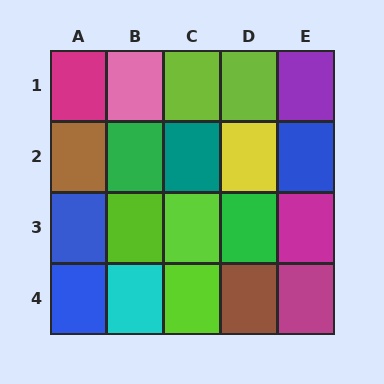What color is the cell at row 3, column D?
Green.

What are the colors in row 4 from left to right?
Blue, cyan, lime, brown, magenta.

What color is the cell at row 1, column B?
Pink.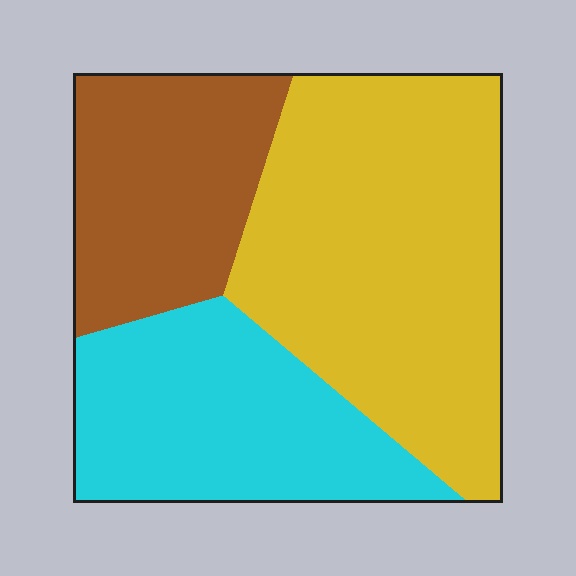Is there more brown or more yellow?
Yellow.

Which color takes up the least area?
Brown, at roughly 25%.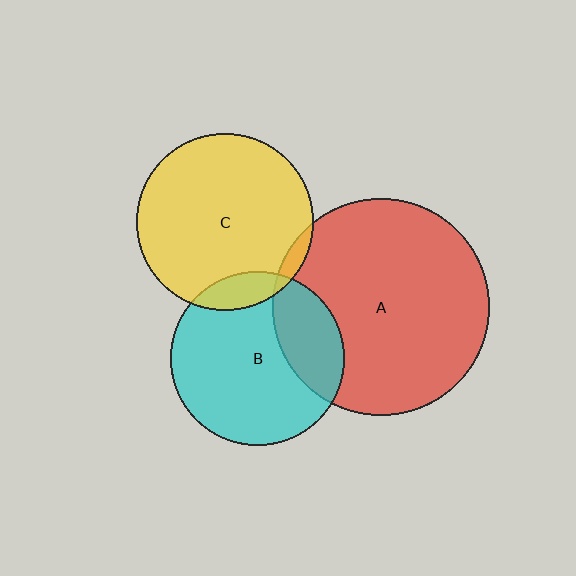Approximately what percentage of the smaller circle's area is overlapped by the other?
Approximately 10%.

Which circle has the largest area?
Circle A (red).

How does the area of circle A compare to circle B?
Approximately 1.6 times.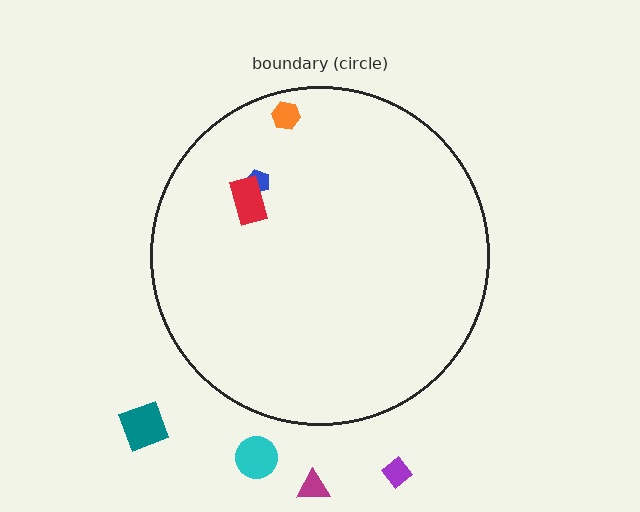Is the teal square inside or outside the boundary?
Outside.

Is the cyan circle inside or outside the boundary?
Outside.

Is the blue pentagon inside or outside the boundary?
Inside.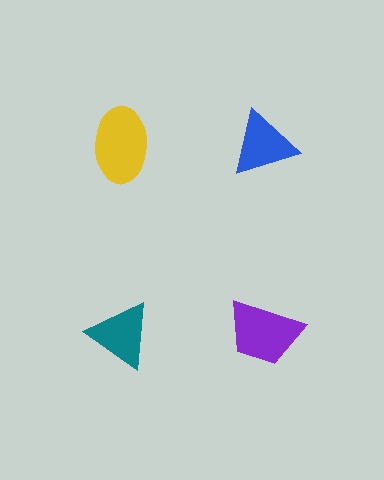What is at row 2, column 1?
A teal triangle.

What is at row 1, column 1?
A yellow ellipse.